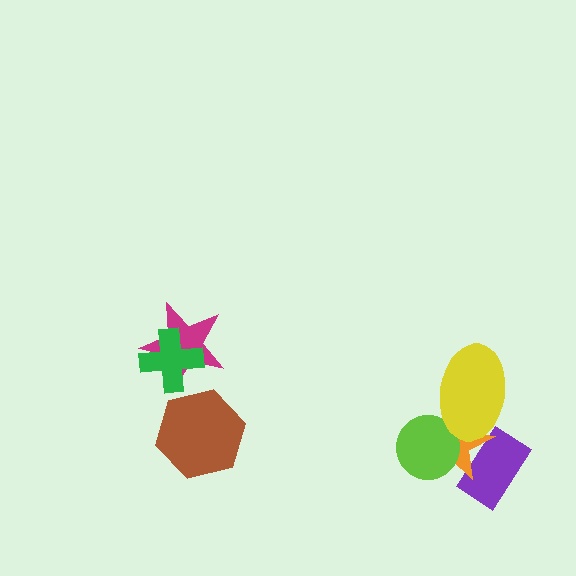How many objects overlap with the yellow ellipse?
2 objects overlap with the yellow ellipse.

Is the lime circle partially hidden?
Yes, it is partially covered by another shape.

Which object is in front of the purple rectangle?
The orange star is in front of the purple rectangle.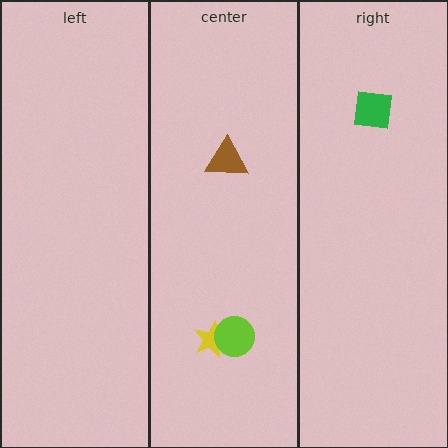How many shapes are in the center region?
3.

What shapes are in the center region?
The yellow star, the lime circle, the brown triangle.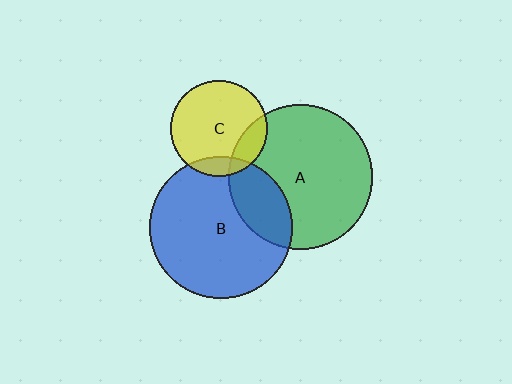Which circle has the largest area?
Circle A (green).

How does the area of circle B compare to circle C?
Approximately 2.2 times.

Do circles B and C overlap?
Yes.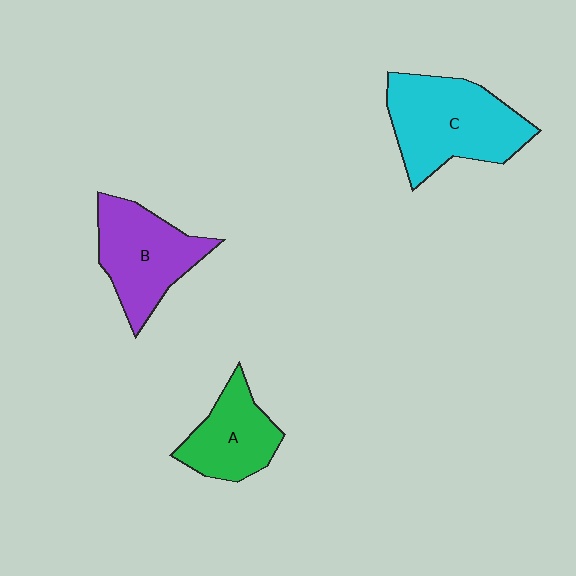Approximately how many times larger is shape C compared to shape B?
Approximately 1.3 times.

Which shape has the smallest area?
Shape A (green).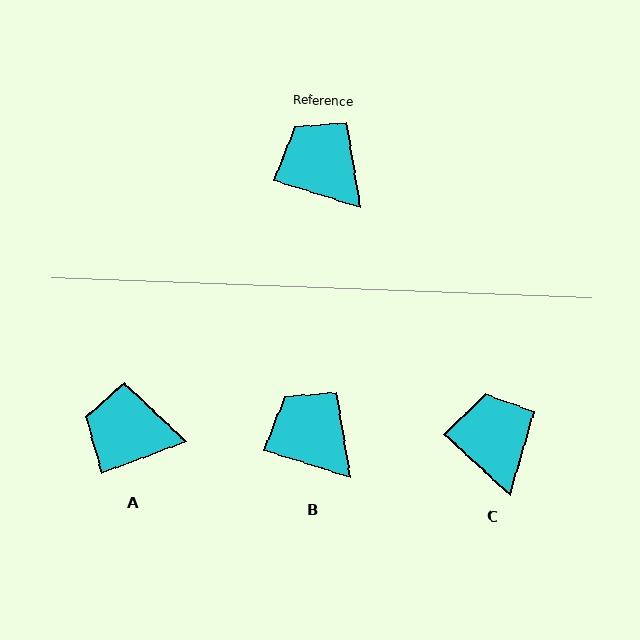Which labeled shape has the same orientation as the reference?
B.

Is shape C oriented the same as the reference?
No, it is off by about 26 degrees.